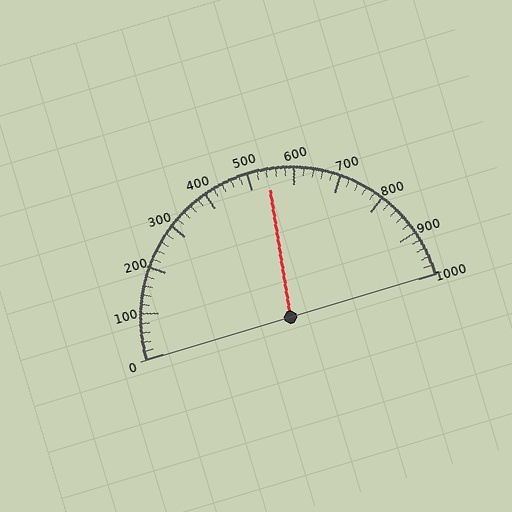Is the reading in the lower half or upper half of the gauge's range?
The reading is in the upper half of the range (0 to 1000).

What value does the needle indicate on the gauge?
The needle indicates approximately 540.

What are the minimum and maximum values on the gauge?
The gauge ranges from 0 to 1000.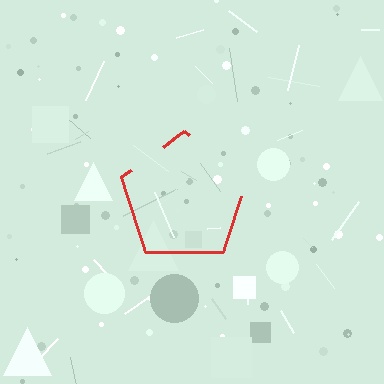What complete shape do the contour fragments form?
The contour fragments form a pentagon.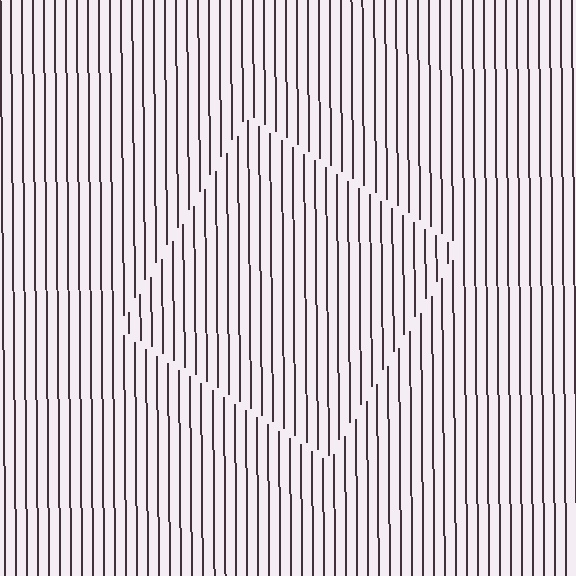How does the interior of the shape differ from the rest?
The interior of the shape contains the same grating, shifted by half a period — the contour is defined by the phase discontinuity where line-ends from the inner and outer gratings abut.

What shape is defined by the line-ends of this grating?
An illusory square. The interior of the shape contains the same grating, shifted by half a period — the contour is defined by the phase discontinuity where line-ends from the inner and outer gratings abut.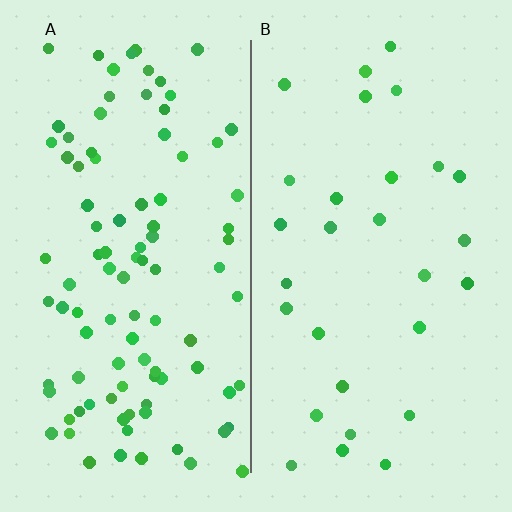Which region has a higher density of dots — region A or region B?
A (the left).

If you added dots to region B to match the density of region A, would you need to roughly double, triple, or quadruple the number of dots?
Approximately triple.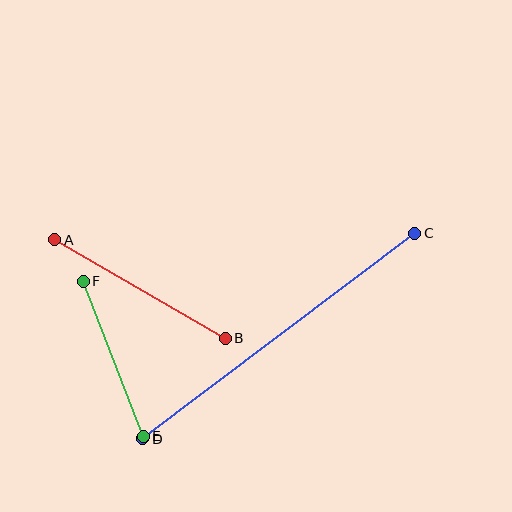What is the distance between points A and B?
The distance is approximately 197 pixels.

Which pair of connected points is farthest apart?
Points C and D are farthest apart.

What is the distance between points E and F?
The distance is approximately 166 pixels.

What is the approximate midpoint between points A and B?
The midpoint is at approximately (140, 289) pixels.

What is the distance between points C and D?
The distance is approximately 341 pixels.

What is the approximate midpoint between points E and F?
The midpoint is at approximately (113, 359) pixels.